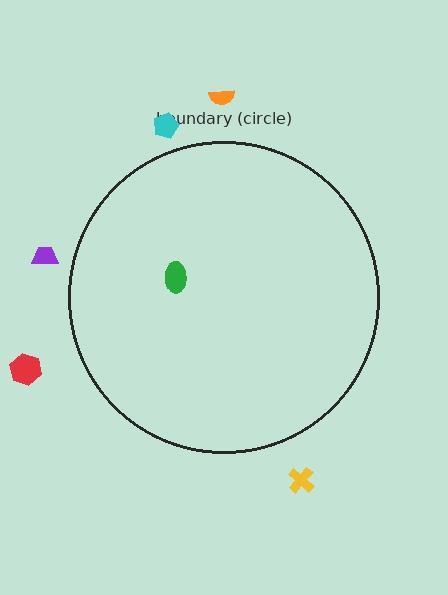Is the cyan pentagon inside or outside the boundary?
Outside.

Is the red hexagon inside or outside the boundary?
Outside.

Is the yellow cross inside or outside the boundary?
Outside.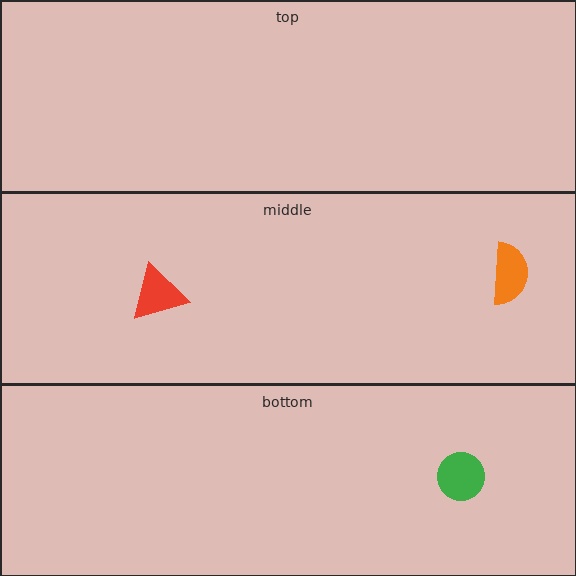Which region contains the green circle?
The bottom region.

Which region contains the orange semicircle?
The middle region.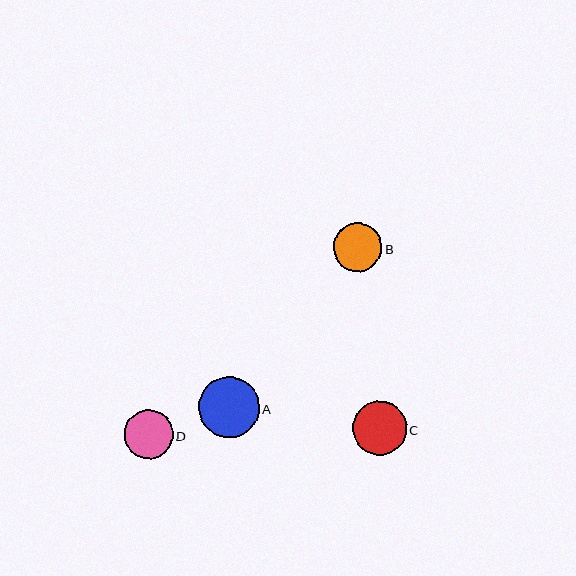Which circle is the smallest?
Circle D is the smallest with a size of approximately 49 pixels.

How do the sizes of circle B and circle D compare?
Circle B and circle D are approximately the same size.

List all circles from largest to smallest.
From largest to smallest: A, C, B, D.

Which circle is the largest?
Circle A is the largest with a size of approximately 61 pixels.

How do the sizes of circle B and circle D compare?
Circle B and circle D are approximately the same size.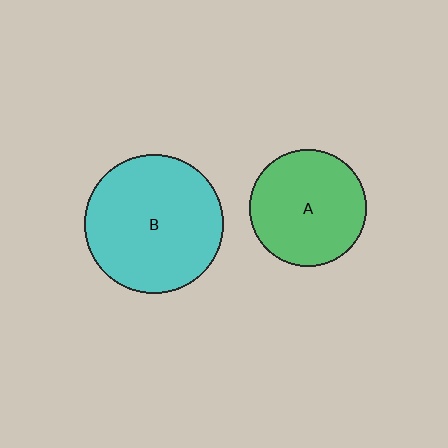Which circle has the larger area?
Circle B (cyan).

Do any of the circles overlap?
No, none of the circles overlap.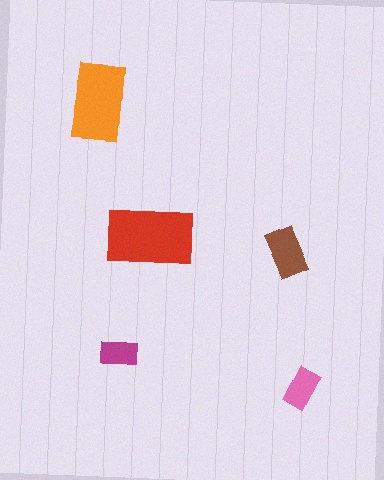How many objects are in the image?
There are 5 objects in the image.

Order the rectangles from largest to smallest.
the red one, the orange one, the brown one, the pink one, the magenta one.